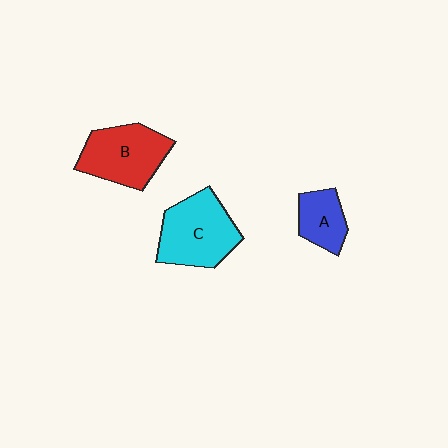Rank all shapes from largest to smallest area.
From largest to smallest: C (cyan), B (red), A (blue).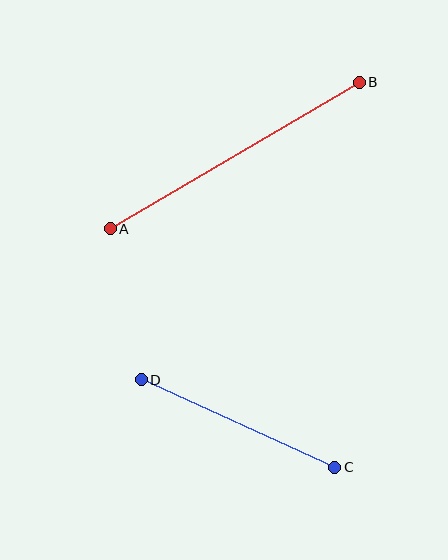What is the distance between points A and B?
The distance is approximately 289 pixels.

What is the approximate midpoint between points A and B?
The midpoint is at approximately (235, 155) pixels.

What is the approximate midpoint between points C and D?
The midpoint is at approximately (238, 423) pixels.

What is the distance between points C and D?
The distance is approximately 212 pixels.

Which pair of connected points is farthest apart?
Points A and B are farthest apart.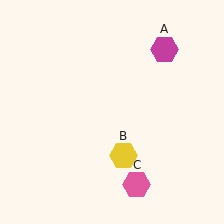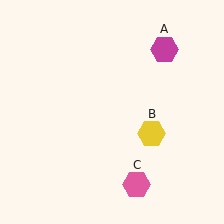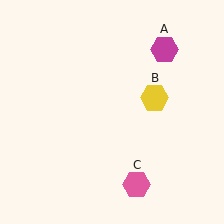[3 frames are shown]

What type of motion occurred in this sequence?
The yellow hexagon (object B) rotated counterclockwise around the center of the scene.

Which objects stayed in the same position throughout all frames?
Magenta hexagon (object A) and pink hexagon (object C) remained stationary.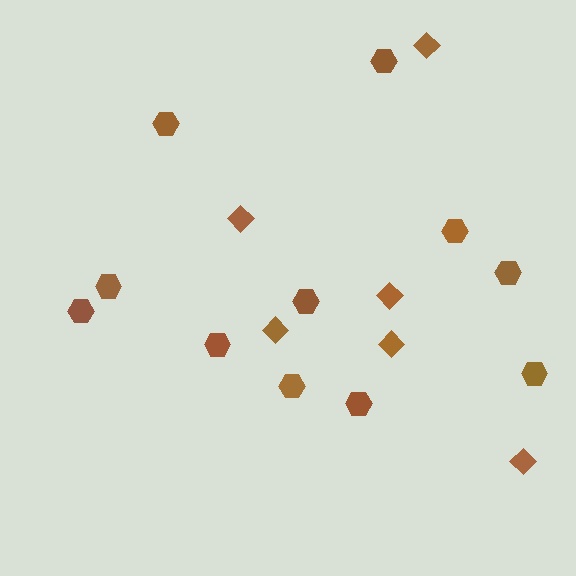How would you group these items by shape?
There are 2 groups: one group of hexagons (11) and one group of diamonds (6).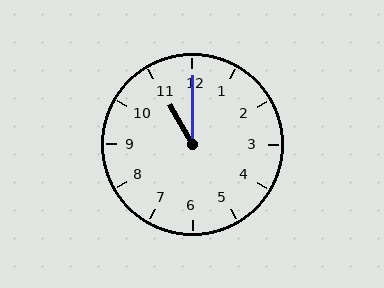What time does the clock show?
11:00.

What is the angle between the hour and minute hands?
Approximately 30 degrees.